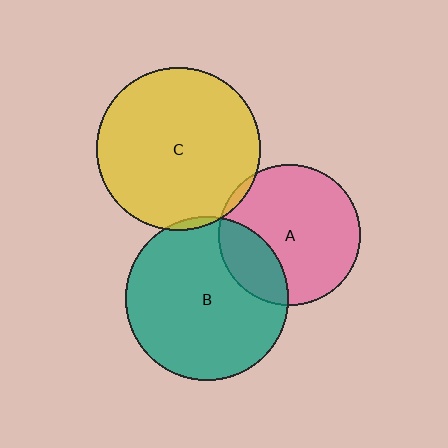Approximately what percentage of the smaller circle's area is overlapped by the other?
Approximately 25%.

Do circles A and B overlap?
Yes.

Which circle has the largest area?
Circle B (teal).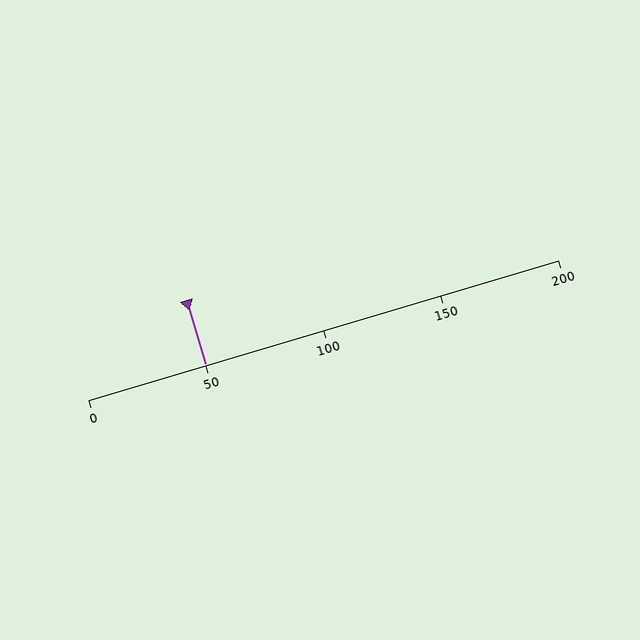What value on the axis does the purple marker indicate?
The marker indicates approximately 50.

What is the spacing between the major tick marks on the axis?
The major ticks are spaced 50 apart.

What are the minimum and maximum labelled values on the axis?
The axis runs from 0 to 200.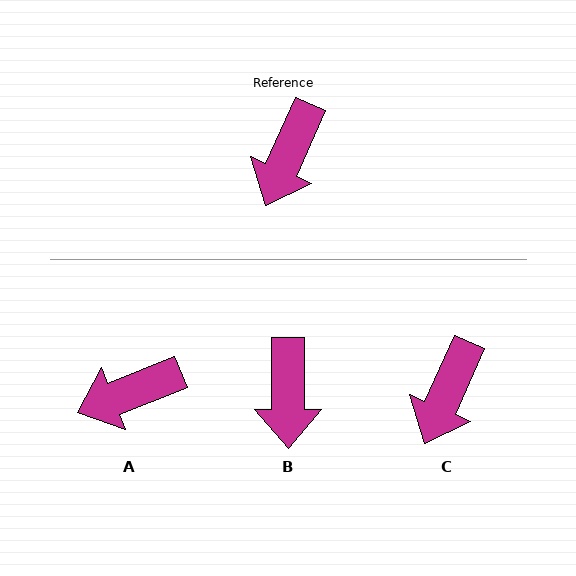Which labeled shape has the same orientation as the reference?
C.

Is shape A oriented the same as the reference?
No, it is off by about 45 degrees.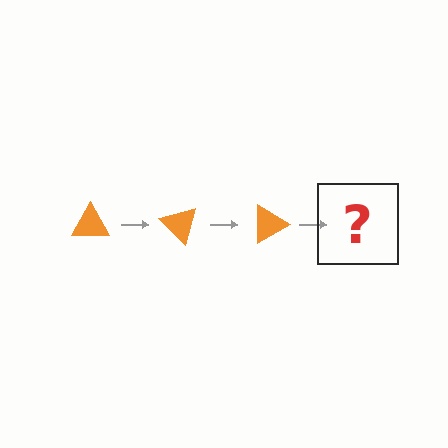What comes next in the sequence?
The next element should be an orange triangle rotated 135 degrees.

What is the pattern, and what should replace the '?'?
The pattern is that the triangle rotates 45 degrees each step. The '?' should be an orange triangle rotated 135 degrees.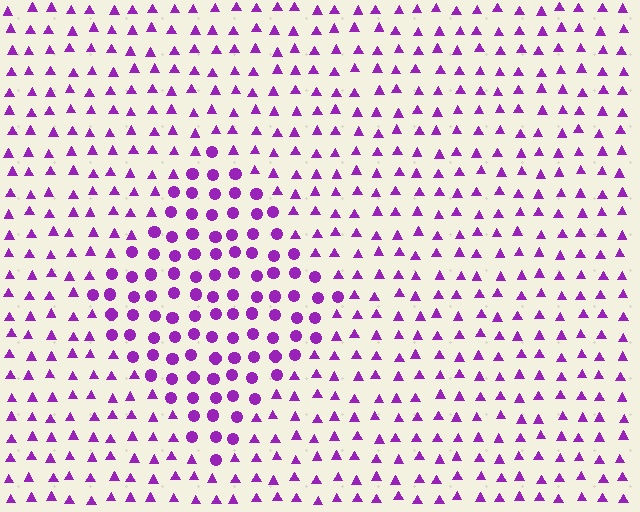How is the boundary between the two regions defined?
The boundary is defined by a change in element shape: circles inside vs. triangles outside. All elements share the same color and spacing.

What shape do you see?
I see a diamond.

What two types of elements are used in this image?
The image uses circles inside the diamond region and triangles outside it.